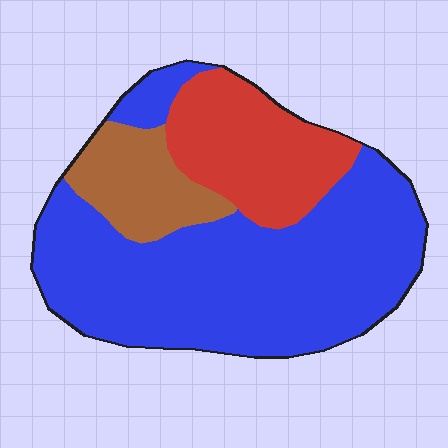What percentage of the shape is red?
Red covers around 20% of the shape.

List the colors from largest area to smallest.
From largest to smallest: blue, red, brown.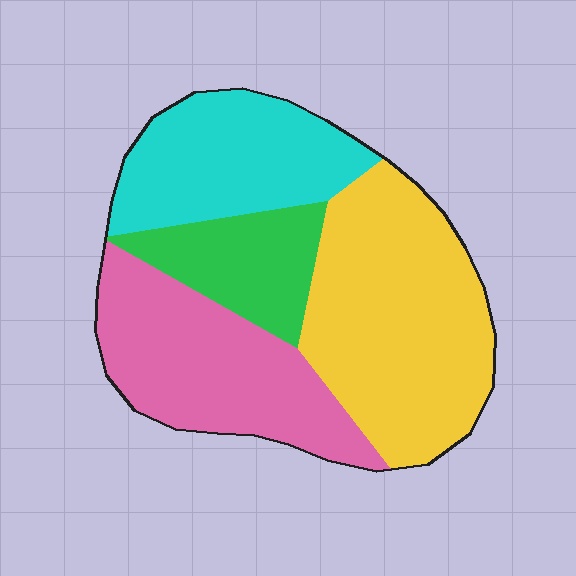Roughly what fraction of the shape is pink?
Pink covers about 25% of the shape.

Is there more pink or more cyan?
Pink.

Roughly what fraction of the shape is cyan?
Cyan takes up less than a quarter of the shape.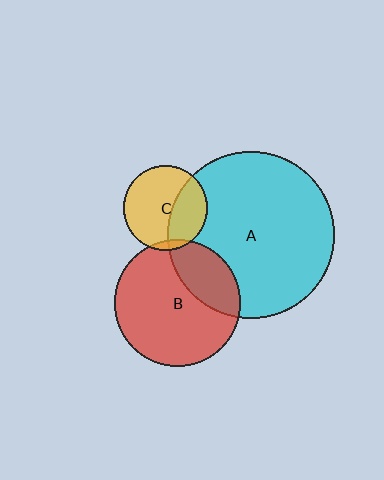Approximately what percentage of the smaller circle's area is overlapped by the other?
Approximately 25%.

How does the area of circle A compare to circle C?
Approximately 3.9 times.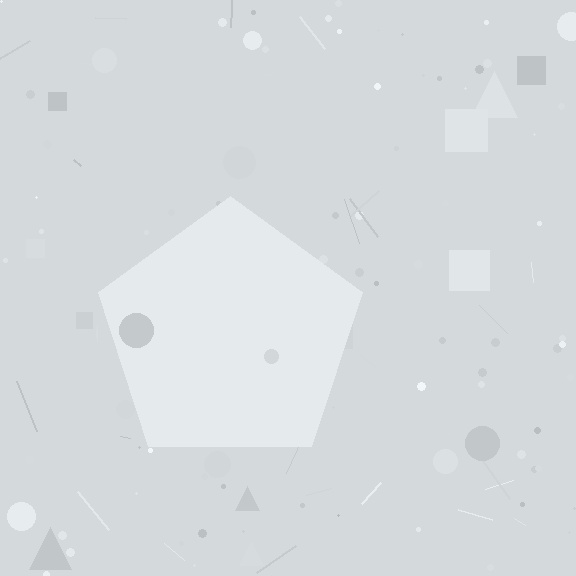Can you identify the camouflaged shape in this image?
The camouflaged shape is a pentagon.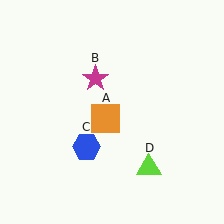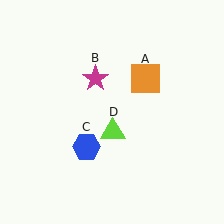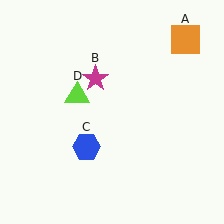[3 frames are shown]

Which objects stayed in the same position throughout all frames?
Magenta star (object B) and blue hexagon (object C) remained stationary.